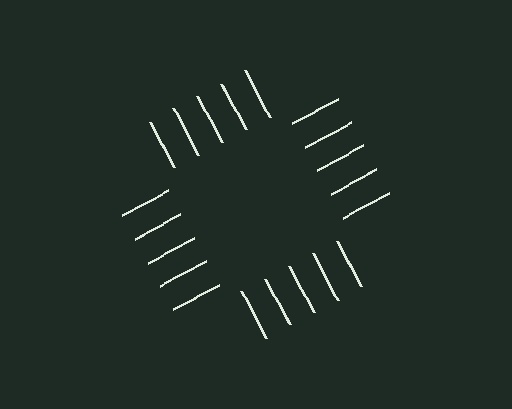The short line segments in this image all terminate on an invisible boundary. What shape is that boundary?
An illusory square — the line segments terminate on its edges but no continuous stroke is drawn.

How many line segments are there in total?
20 — 5 along each of the 4 edges.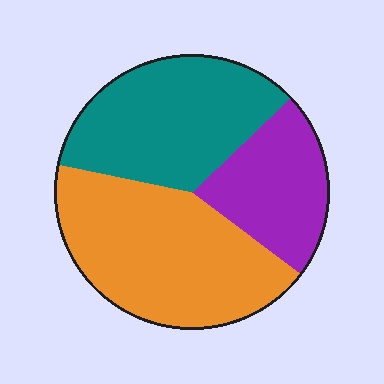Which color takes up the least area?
Purple, at roughly 20%.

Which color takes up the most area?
Orange, at roughly 45%.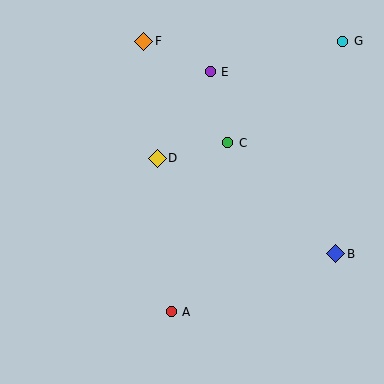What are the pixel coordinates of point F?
Point F is at (144, 41).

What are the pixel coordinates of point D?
Point D is at (157, 158).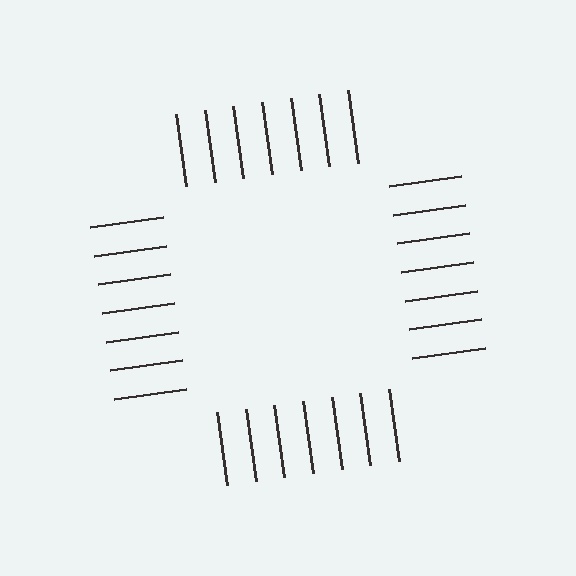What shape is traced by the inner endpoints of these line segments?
An illusory square — the line segments terminate on its edges but no continuous stroke is drawn.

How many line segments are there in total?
28 — 7 along each of the 4 edges.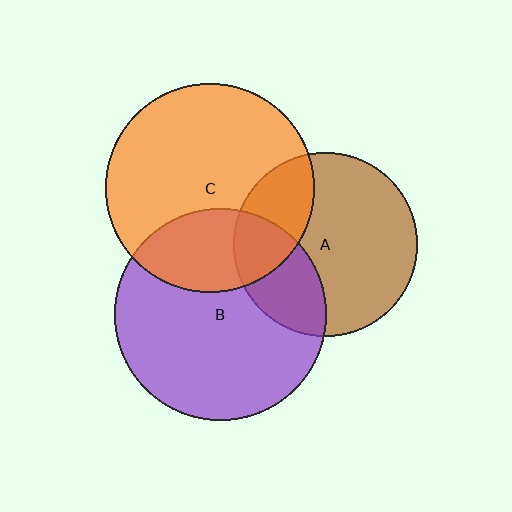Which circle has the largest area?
Circle B (purple).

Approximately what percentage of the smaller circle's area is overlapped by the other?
Approximately 30%.